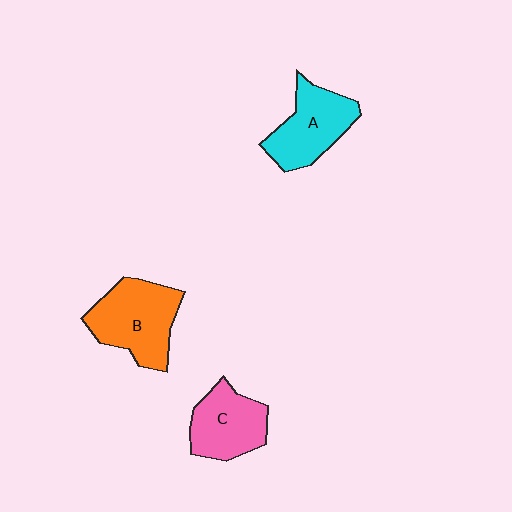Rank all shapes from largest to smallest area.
From largest to smallest: B (orange), A (cyan), C (pink).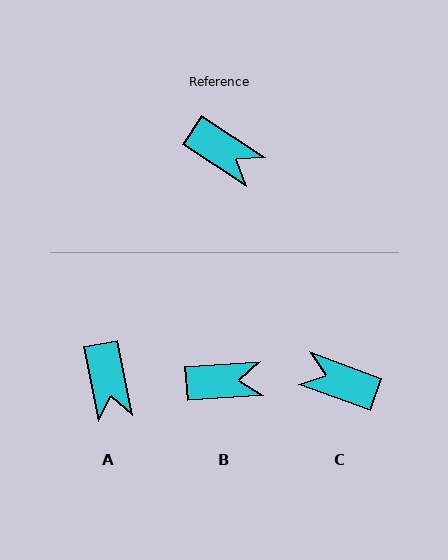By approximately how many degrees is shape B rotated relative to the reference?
Approximately 37 degrees counter-clockwise.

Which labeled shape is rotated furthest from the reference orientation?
C, about 167 degrees away.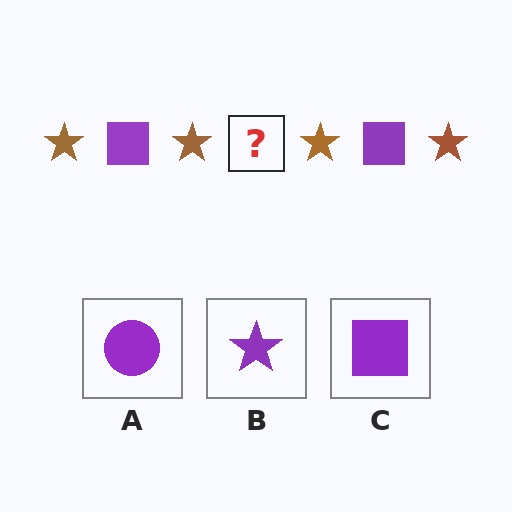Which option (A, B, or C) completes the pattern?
C.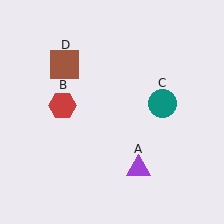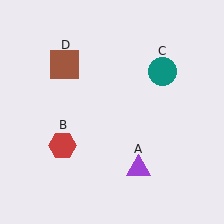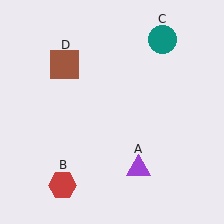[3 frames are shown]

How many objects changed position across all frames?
2 objects changed position: red hexagon (object B), teal circle (object C).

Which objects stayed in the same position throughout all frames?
Purple triangle (object A) and brown square (object D) remained stationary.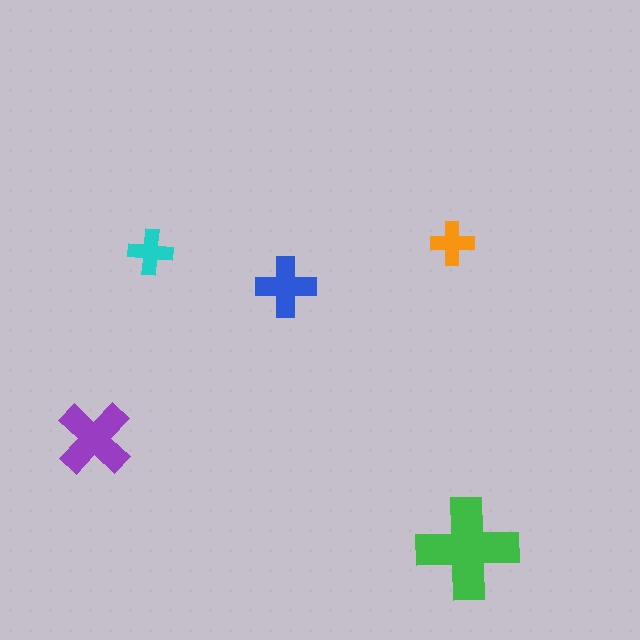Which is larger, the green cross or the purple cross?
The green one.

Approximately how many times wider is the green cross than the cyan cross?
About 2.5 times wider.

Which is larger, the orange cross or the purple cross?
The purple one.